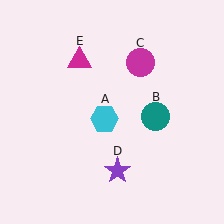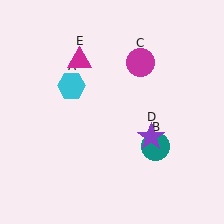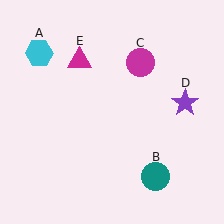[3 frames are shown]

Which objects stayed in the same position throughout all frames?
Magenta circle (object C) and magenta triangle (object E) remained stationary.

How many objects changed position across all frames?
3 objects changed position: cyan hexagon (object A), teal circle (object B), purple star (object D).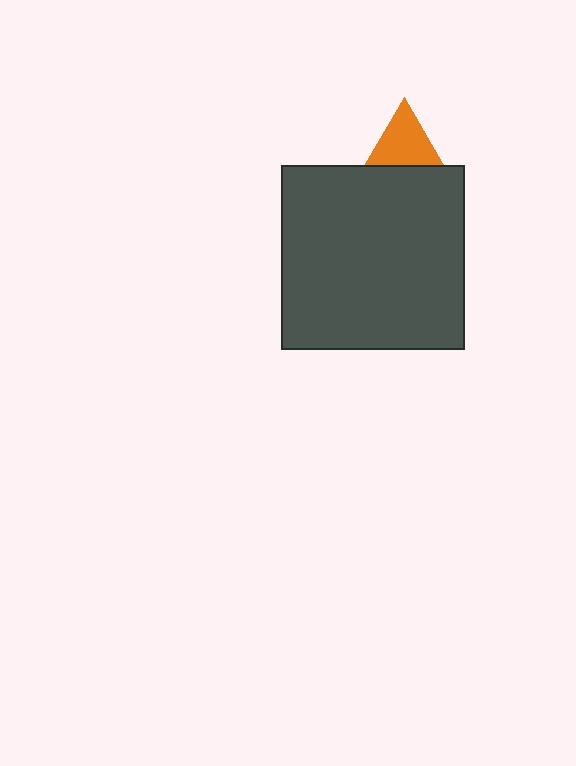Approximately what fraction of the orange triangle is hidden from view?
Roughly 45% of the orange triangle is hidden behind the dark gray square.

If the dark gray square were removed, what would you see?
You would see the complete orange triangle.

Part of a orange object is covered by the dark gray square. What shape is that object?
It is a triangle.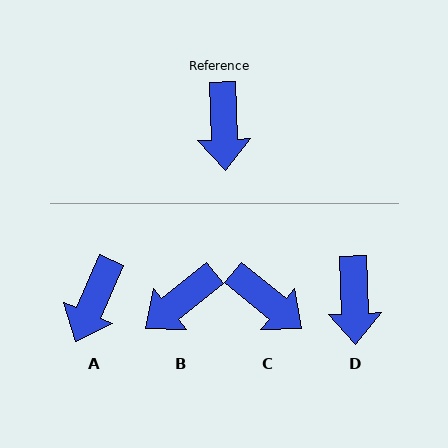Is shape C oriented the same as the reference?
No, it is off by about 49 degrees.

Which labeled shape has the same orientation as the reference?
D.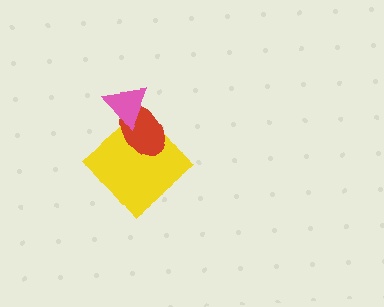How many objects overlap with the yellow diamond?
2 objects overlap with the yellow diamond.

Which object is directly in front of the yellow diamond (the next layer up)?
The red ellipse is directly in front of the yellow diamond.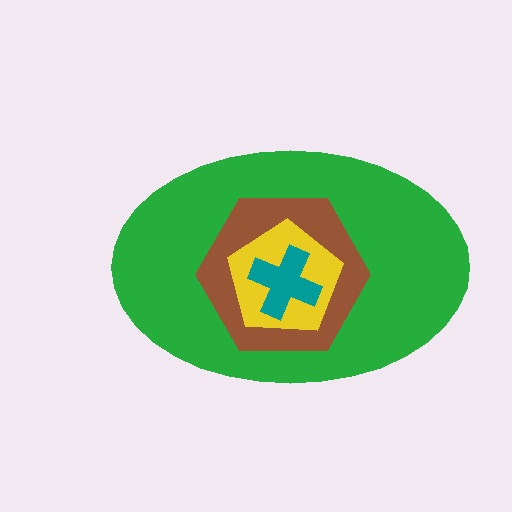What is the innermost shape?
The teal cross.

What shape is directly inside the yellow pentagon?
The teal cross.